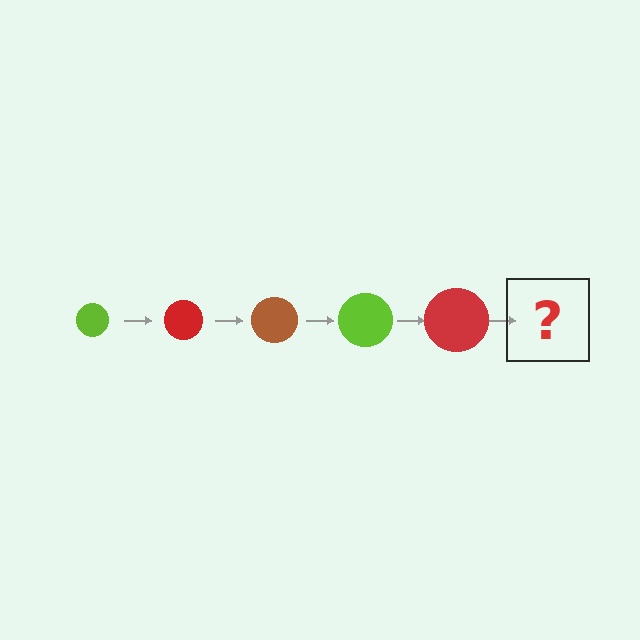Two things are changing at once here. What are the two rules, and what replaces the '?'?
The two rules are that the circle grows larger each step and the color cycles through lime, red, and brown. The '?' should be a brown circle, larger than the previous one.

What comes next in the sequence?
The next element should be a brown circle, larger than the previous one.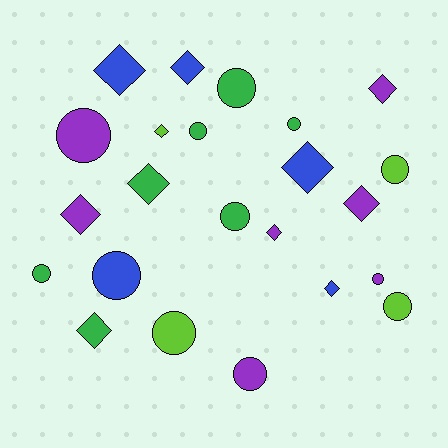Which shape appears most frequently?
Circle, with 12 objects.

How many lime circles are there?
There are 3 lime circles.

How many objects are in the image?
There are 23 objects.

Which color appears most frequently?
Green, with 7 objects.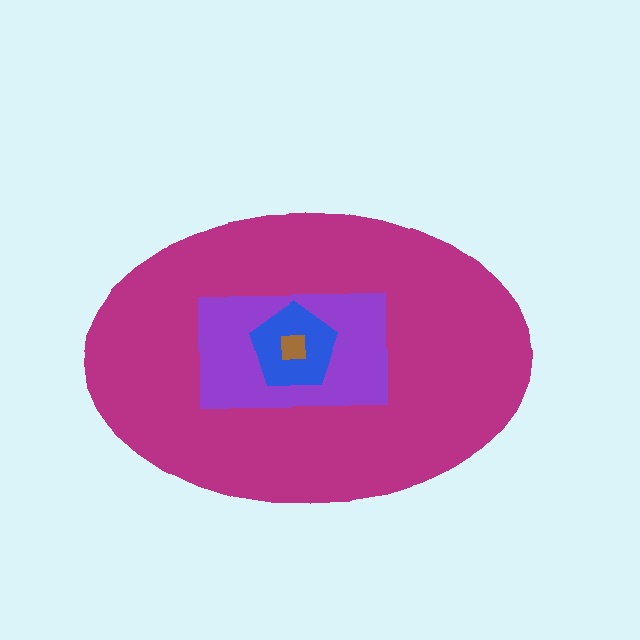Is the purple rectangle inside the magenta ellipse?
Yes.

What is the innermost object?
The brown square.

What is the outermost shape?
The magenta ellipse.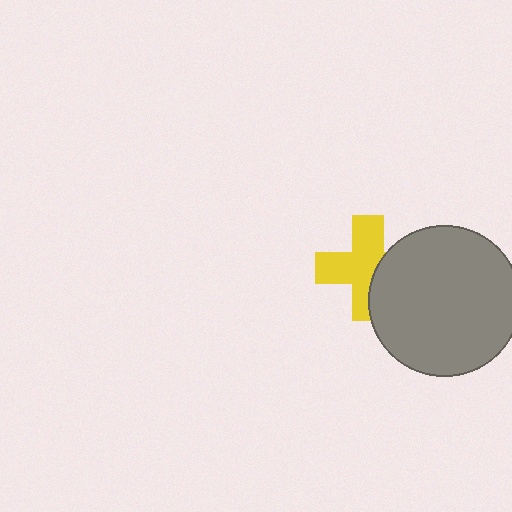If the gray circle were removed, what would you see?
You would see the complete yellow cross.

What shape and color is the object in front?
The object in front is a gray circle.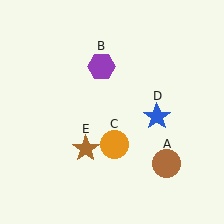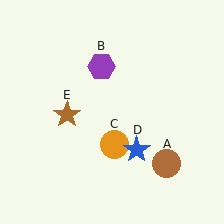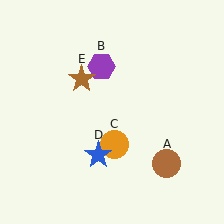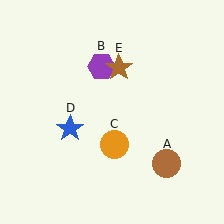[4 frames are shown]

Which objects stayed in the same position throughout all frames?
Brown circle (object A) and purple hexagon (object B) and orange circle (object C) remained stationary.